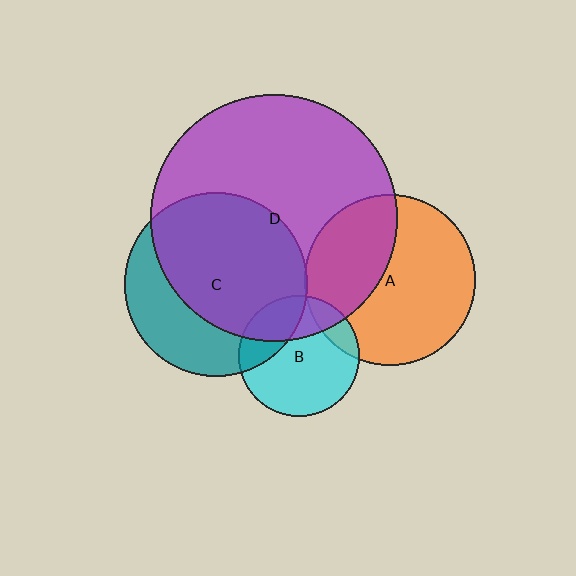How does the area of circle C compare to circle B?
Approximately 2.3 times.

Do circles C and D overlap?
Yes.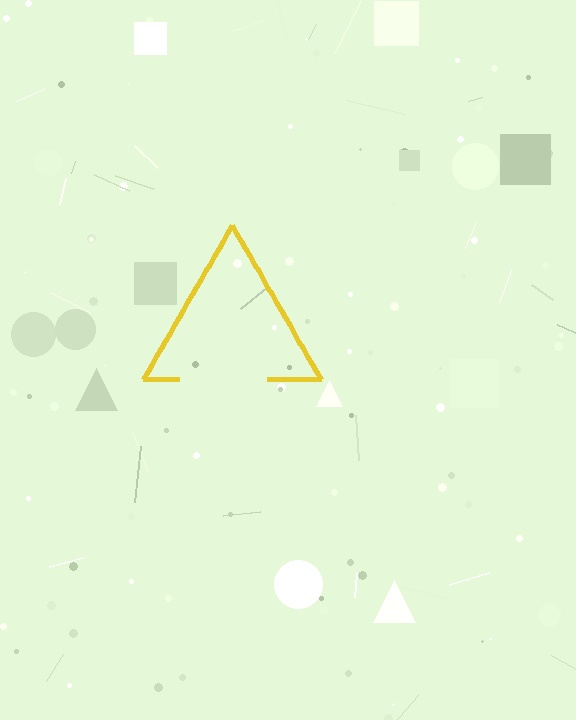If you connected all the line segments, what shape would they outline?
They would outline a triangle.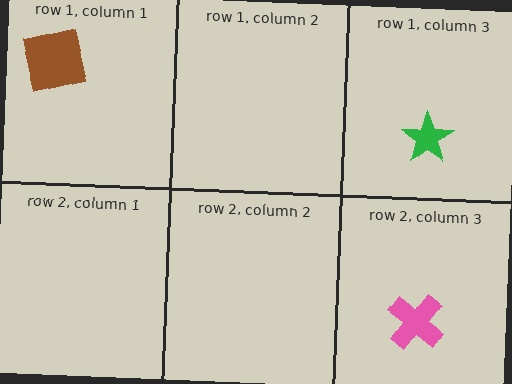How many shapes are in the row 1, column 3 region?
1.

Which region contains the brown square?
The row 1, column 1 region.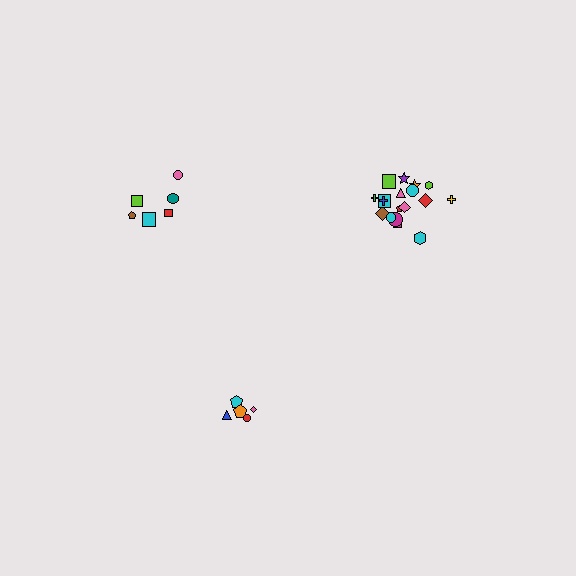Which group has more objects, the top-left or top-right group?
The top-right group.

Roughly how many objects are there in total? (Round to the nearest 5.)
Roughly 30 objects in total.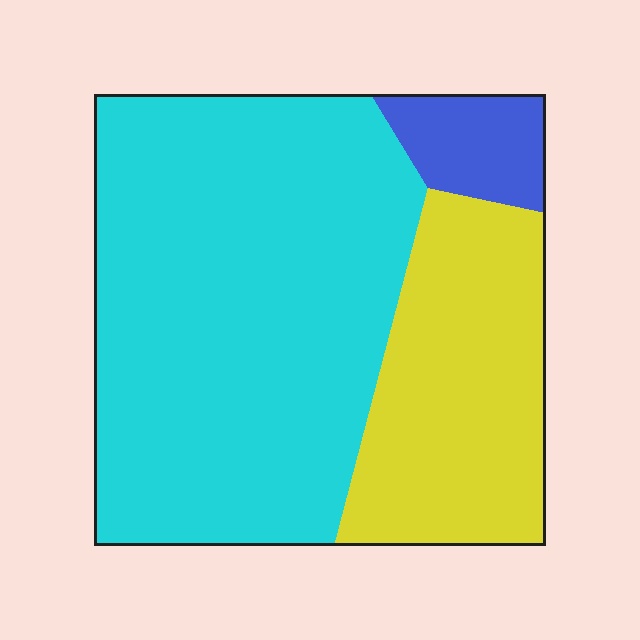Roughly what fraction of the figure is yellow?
Yellow covers 28% of the figure.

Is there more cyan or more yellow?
Cyan.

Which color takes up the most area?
Cyan, at roughly 65%.